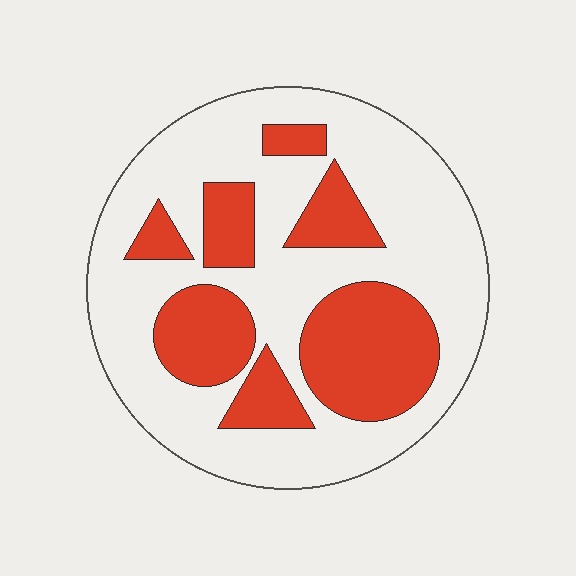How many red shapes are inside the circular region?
7.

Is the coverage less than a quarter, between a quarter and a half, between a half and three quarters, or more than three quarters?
Between a quarter and a half.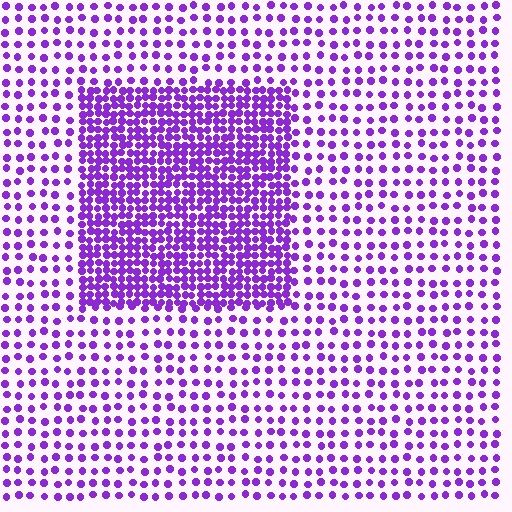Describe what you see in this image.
The image contains small purple elements arranged at two different densities. A rectangle-shaped region is visible where the elements are more densely packed than the surrounding area.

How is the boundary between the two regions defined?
The boundary is defined by a change in element density (approximately 2.6x ratio). All elements are the same color, size, and shape.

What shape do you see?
I see a rectangle.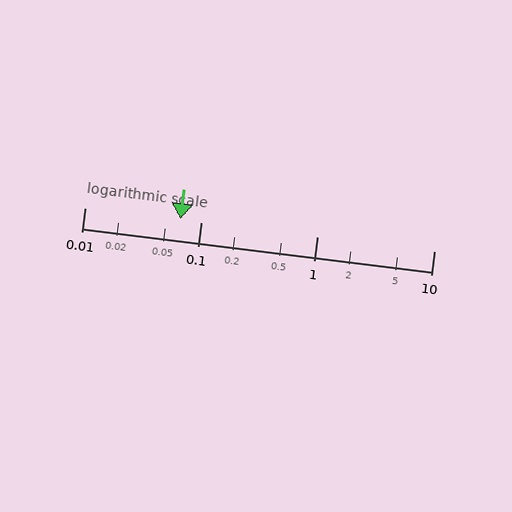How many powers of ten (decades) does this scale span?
The scale spans 3 decades, from 0.01 to 10.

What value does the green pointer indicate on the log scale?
The pointer indicates approximately 0.066.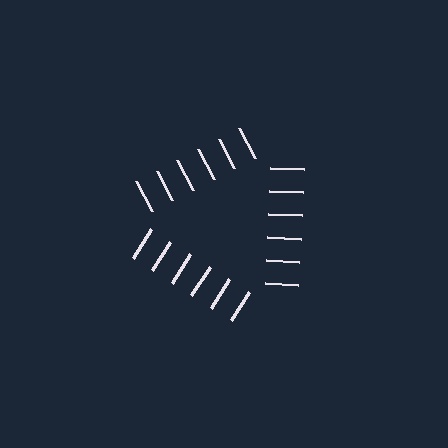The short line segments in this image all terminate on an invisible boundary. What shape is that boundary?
An illusory triangle — the line segments terminate on its edges but no continuous stroke is drawn.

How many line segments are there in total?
18 — 6 along each of the 3 edges.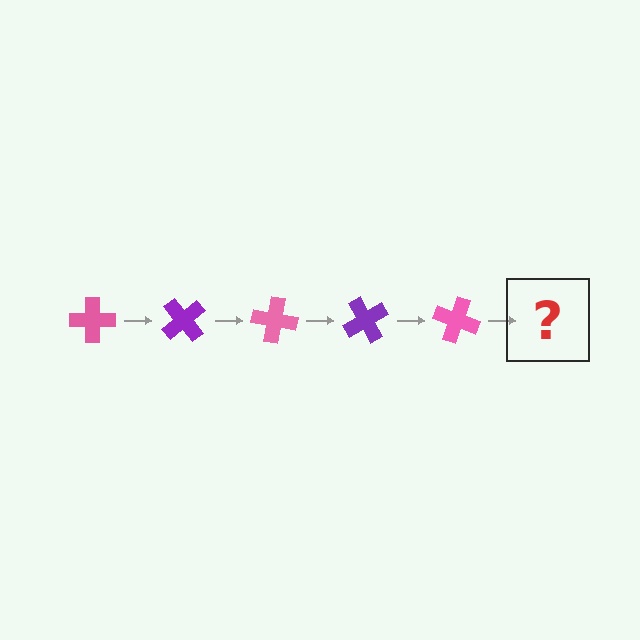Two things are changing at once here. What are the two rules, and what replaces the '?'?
The two rules are that it rotates 50 degrees each step and the color cycles through pink and purple. The '?' should be a purple cross, rotated 250 degrees from the start.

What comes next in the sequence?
The next element should be a purple cross, rotated 250 degrees from the start.